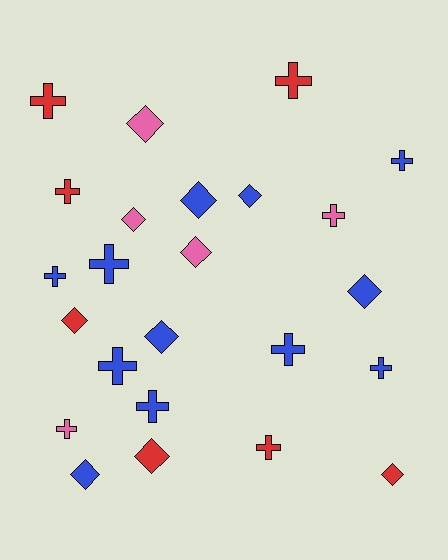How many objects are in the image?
There are 24 objects.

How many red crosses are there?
There are 4 red crosses.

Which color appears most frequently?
Blue, with 12 objects.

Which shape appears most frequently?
Cross, with 13 objects.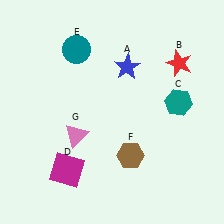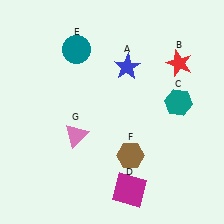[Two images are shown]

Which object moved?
The magenta square (D) moved right.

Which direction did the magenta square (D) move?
The magenta square (D) moved right.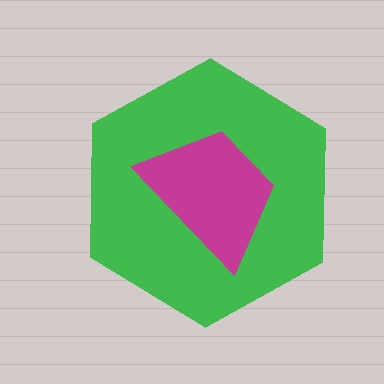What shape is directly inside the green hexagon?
The magenta trapezoid.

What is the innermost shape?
The magenta trapezoid.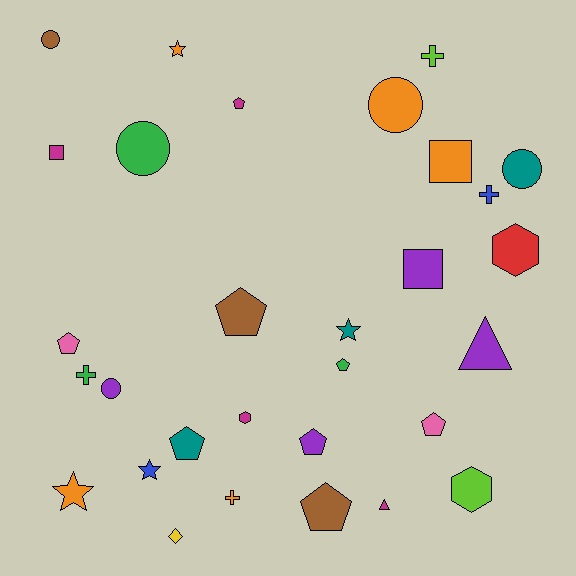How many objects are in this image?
There are 30 objects.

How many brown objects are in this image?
There are 3 brown objects.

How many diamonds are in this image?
There is 1 diamond.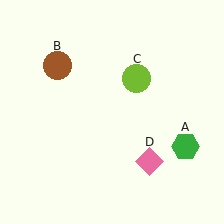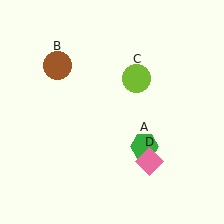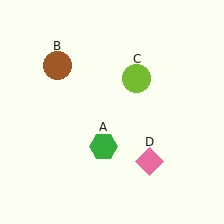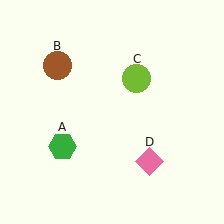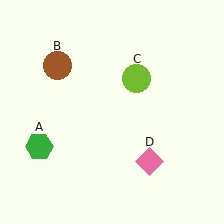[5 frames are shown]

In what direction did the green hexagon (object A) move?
The green hexagon (object A) moved left.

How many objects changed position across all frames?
1 object changed position: green hexagon (object A).